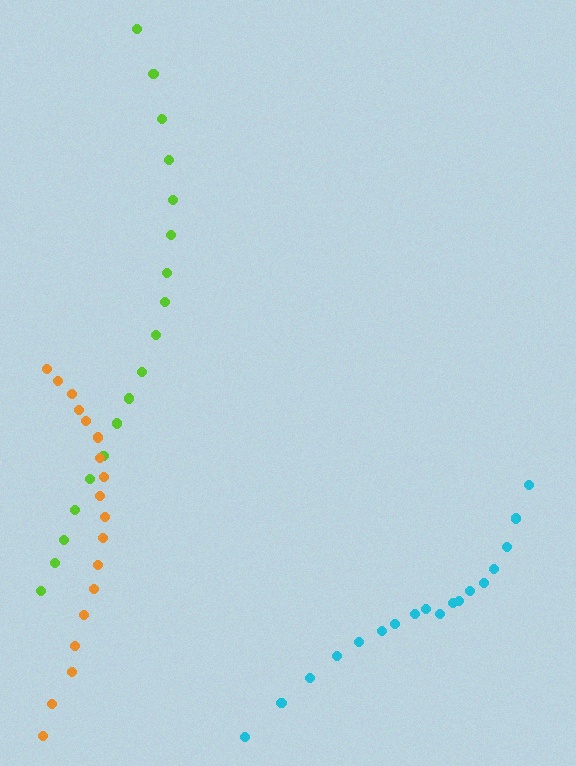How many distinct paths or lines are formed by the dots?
There are 3 distinct paths.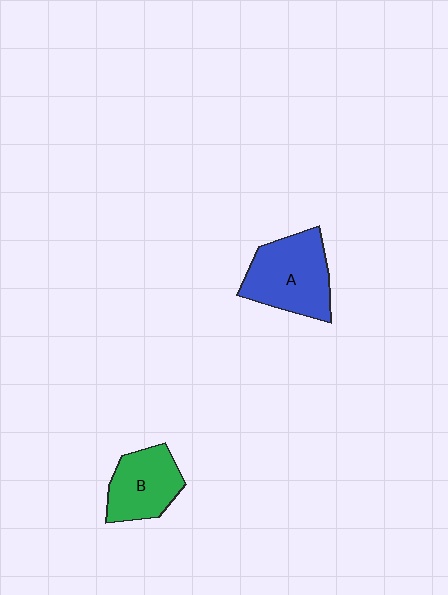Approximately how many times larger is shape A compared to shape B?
Approximately 1.3 times.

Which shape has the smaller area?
Shape B (green).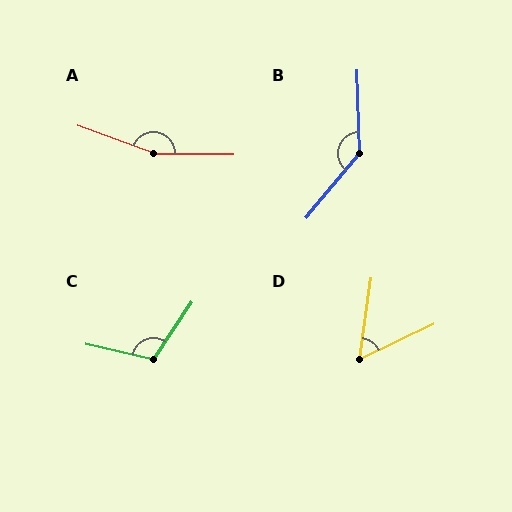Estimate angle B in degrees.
Approximately 139 degrees.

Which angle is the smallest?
D, at approximately 57 degrees.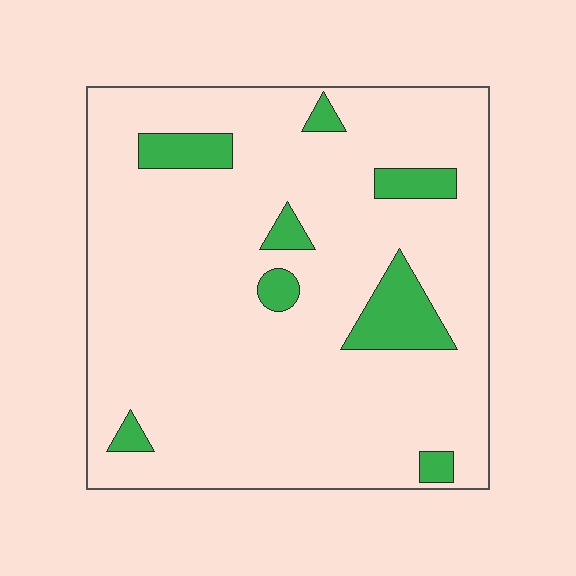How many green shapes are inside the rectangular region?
8.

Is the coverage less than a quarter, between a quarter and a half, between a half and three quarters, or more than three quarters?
Less than a quarter.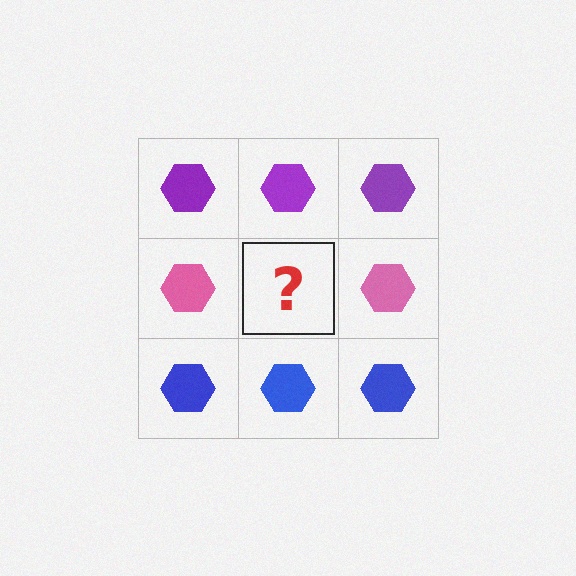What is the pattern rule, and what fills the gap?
The rule is that each row has a consistent color. The gap should be filled with a pink hexagon.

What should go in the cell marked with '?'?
The missing cell should contain a pink hexagon.